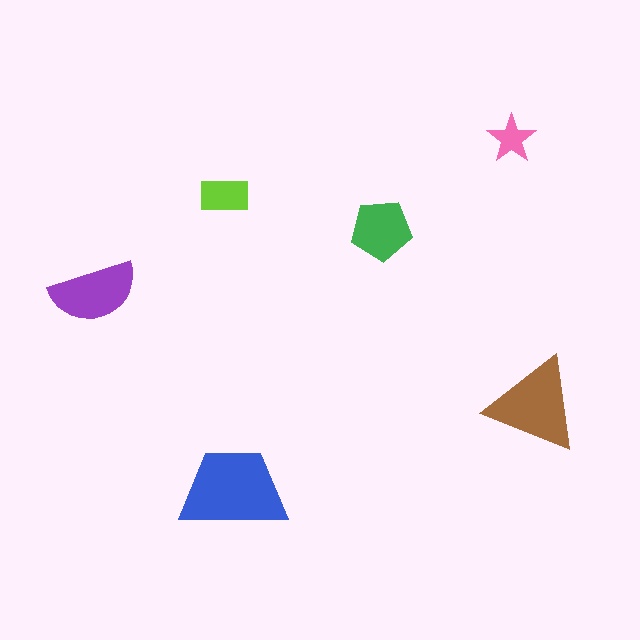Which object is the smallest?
The pink star.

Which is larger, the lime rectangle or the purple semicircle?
The purple semicircle.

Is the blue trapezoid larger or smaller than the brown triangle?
Larger.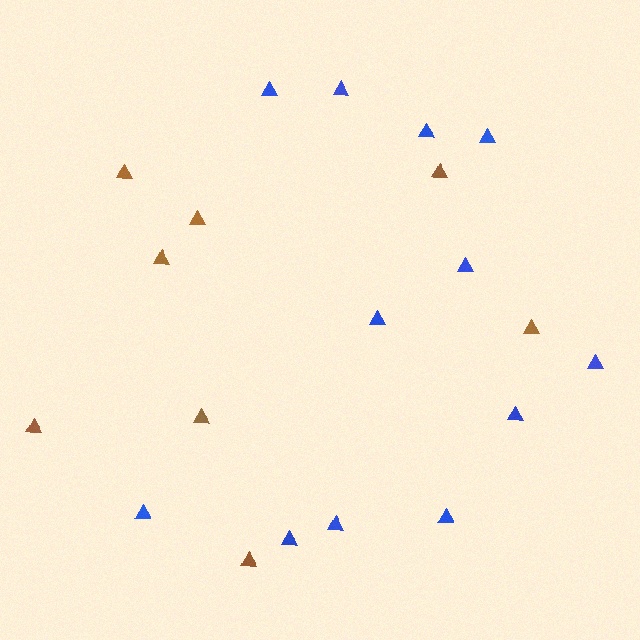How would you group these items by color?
There are 2 groups: one group of brown triangles (8) and one group of blue triangles (12).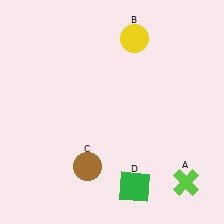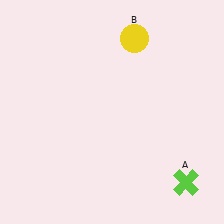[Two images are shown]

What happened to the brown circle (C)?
The brown circle (C) was removed in Image 2. It was in the bottom-left area of Image 1.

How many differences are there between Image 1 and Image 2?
There are 2 differences between the two images.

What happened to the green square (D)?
The green square (D) was removed in Image 2. It was in the bottom-right area of Image 1.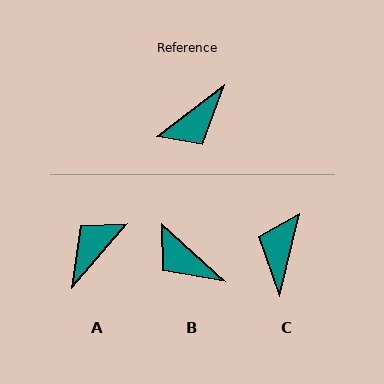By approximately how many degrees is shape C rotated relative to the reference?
Approximately 141 degrees clockwise.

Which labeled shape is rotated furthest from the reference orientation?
A, about 168 degrees away.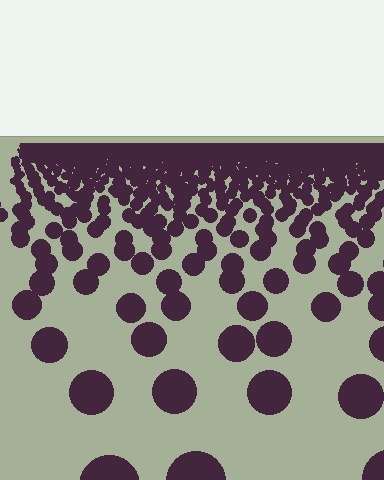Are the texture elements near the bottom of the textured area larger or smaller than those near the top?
Larger. Near the bottom, elements are closer to the viewer and appear at a bigger on-screen size.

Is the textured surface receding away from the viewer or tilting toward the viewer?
The surface is receding away from the viewer. Texture elements get smaller and denser toward the top.